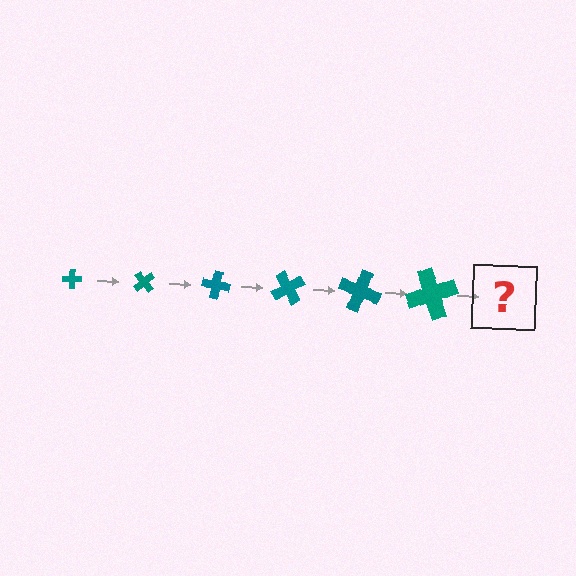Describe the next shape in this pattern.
It should be a cross, larger than the previous one and rotated 300 degrees from the start.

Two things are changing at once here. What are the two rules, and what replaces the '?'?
The two rules are that the cross grows larger each step and it rotates 50 degrees each step. The '?' should be a cross, larger than the previous one and rotated 300 degrees from the start.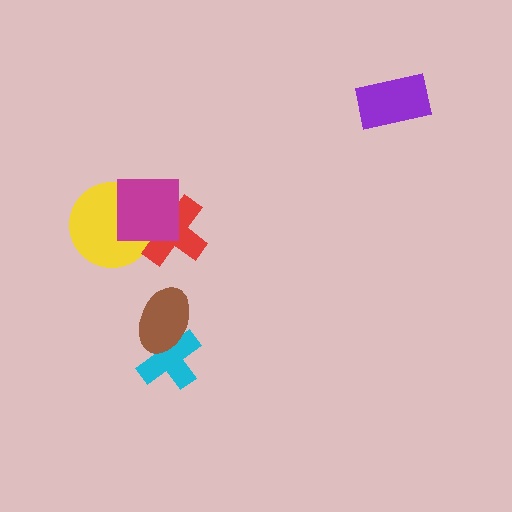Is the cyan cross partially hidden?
Yes, it is partially covered by another shape.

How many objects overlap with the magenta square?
2 objects overlap with the magenta square.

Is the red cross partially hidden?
Yes, it is partially covered by another shape.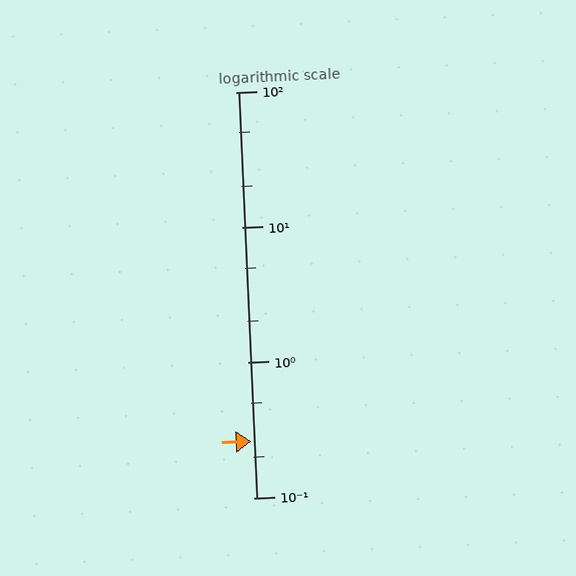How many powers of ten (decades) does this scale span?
The scale spans 3 decades, from 0.1 to 100.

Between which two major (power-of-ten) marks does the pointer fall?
The pointer is between 0.1 and 1.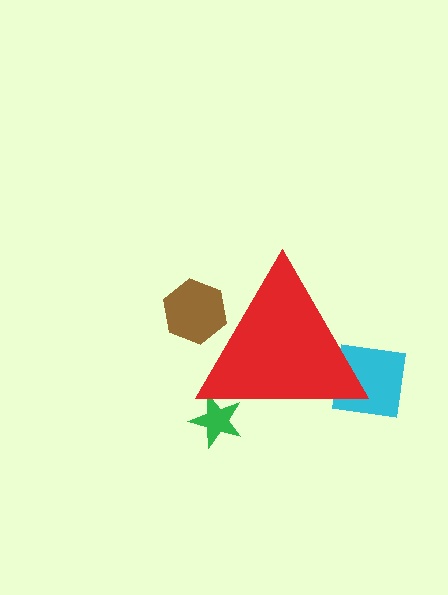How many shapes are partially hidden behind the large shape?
3 shapes are partially hidden.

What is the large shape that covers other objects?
A red triangle.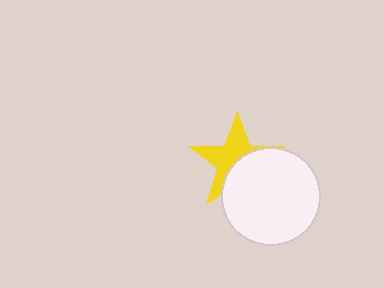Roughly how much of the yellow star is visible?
About half of it is visible (roughly 55%).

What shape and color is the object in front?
The object in front is a white circle.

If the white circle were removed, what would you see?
You would see the complete yellow star.